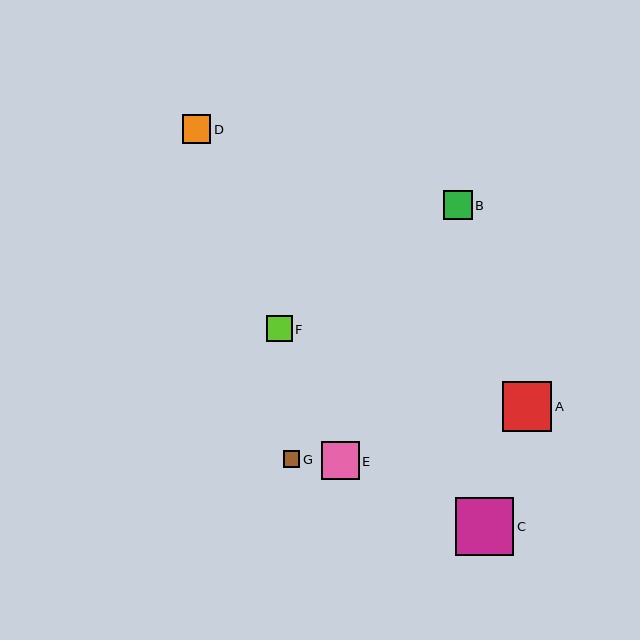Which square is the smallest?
Square G is the smallest with a size of approximately 16 pixels.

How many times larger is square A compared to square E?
Square A is approximately 1.3 times the size of square E.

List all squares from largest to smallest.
From largest to smallest: C, A, E, B, D, F, G.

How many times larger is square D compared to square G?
Square D is approximately 1.7 times the size of square G.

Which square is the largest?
Square C is the largest with a size of approximately 58 pixels.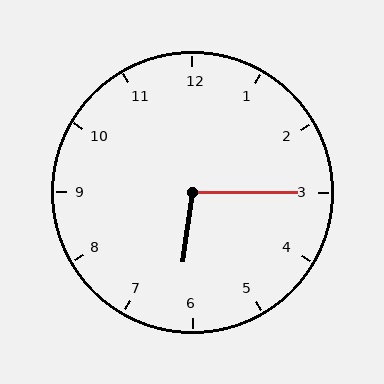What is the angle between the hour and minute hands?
Approximately 98 degrees.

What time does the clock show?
6:15.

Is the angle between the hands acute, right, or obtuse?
It is obtuse.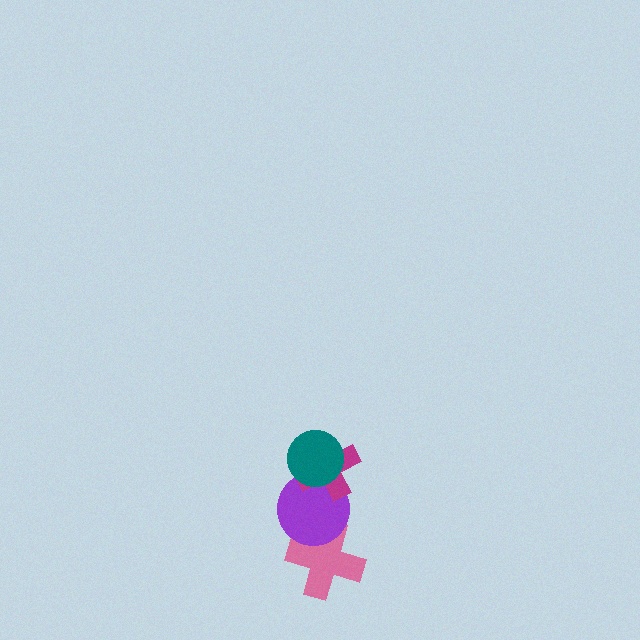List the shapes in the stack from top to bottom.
From top to bottom: the teal circle, the magenta cross, the purple circle, the pink cross.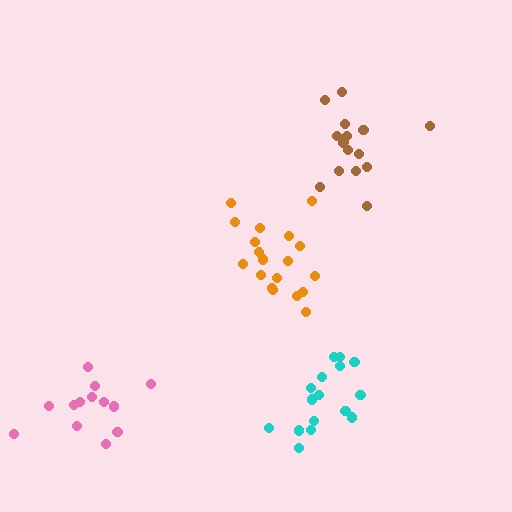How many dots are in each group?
Group 1: 16 dots, Group 2: 13 dots, Group 3: 19 dots, Group 4: 16 dots (64 total).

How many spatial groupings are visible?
There are 4 spatial groupings.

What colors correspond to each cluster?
The clusters are colored: brown, pink, orange, cyan.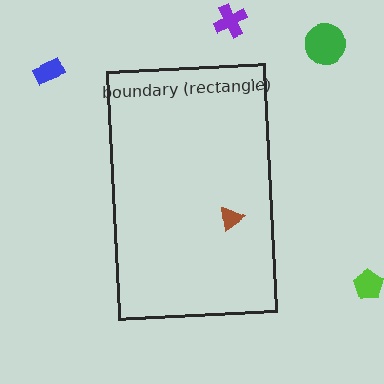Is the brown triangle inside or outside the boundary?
Inside.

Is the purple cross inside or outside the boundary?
Outside.